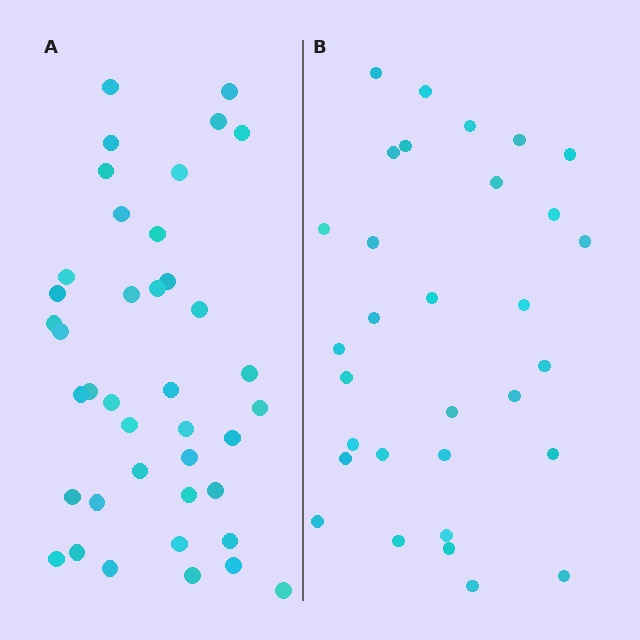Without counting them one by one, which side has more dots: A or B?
Region A (the left region) has more dots.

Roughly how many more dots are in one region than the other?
Region A has roughly 8 or so more dots than region B.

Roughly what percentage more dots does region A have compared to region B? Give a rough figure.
About 30% more.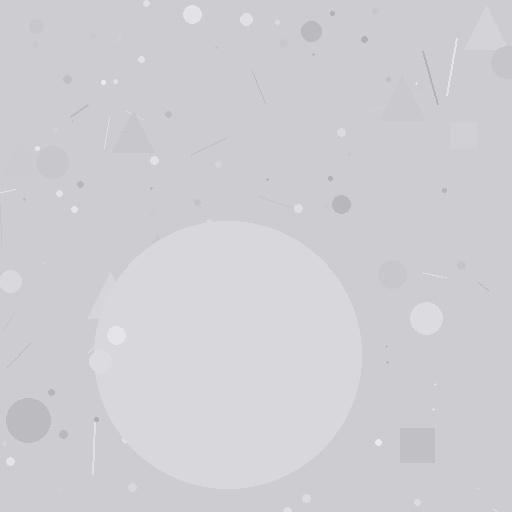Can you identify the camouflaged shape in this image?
The camouflaged shape is a circle.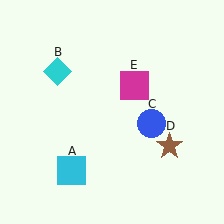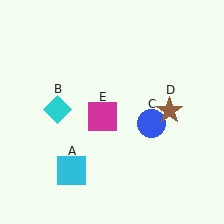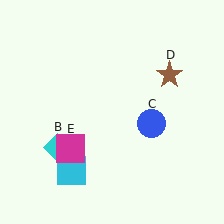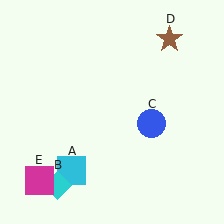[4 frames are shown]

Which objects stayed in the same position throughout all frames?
Cyan square (object A) and blue circle (object C) remained stationary.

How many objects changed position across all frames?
3 objects changed position: cyan diamond (object B), brown star (object D), magenta square (object E).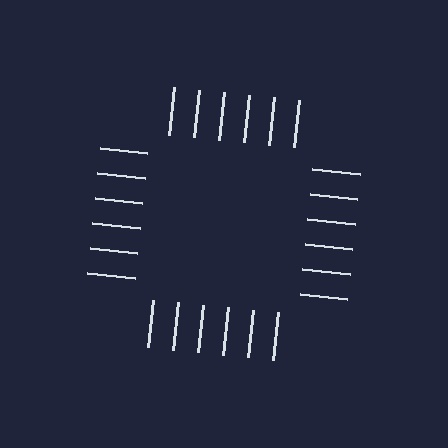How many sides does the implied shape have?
4 sides — the line-ends trace a square.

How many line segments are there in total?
24 — 6 along each of the 4 edges.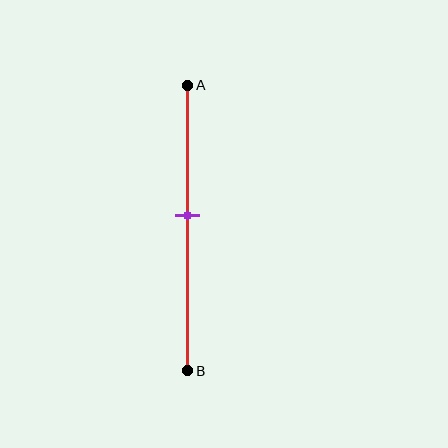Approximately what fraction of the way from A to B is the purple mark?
The purple mark is approximately 45% of the way from A to B.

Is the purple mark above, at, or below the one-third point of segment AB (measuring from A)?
The purple mark is below the one-third point of segment AB.